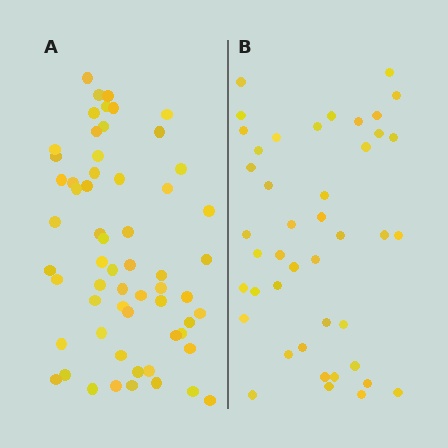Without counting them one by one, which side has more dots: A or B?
Region A (the left region) has more dots.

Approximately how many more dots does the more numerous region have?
Region A has approximately 15 more dots than region B.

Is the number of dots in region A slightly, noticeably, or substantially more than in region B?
Region A has noticeably more, but not dramatically so. The ratio is roughly 1.4 to 1.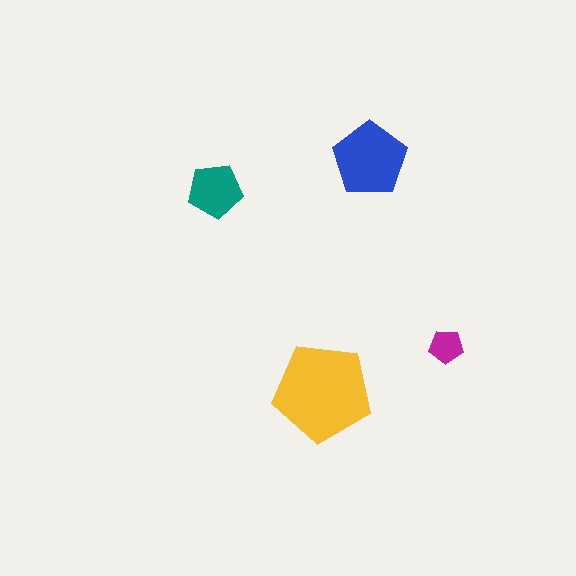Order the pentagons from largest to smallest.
the yellow one, the blue one, the teal one, the magenta one.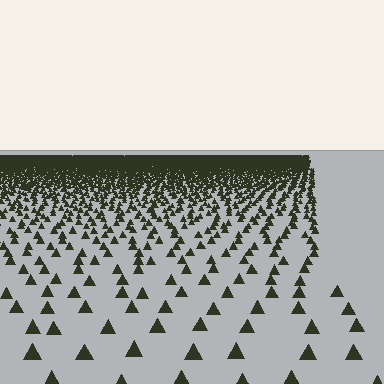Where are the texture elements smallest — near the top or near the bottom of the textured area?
Near the top.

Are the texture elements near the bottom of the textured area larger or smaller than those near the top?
Larger. Near the bottom, elements are closer to the viewer and appear at a bigger on-screen size.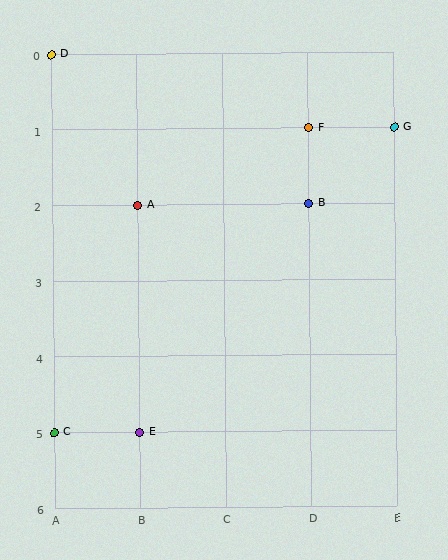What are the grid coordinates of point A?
Point A is at grid coordinates (B, 2).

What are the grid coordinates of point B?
Point B is at grid coordinates (D, 2).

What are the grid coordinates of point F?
Point F is at grid coordinates (D, 1).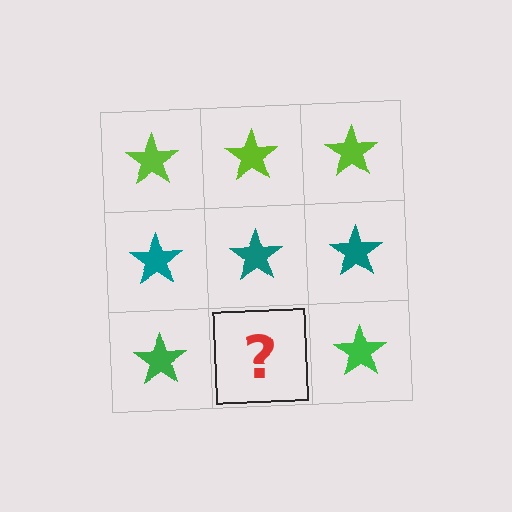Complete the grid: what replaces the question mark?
The question mark should be replaced with a green star.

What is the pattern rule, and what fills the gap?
The rule is that each row has a consistent color. The gap should be filled with a green star.